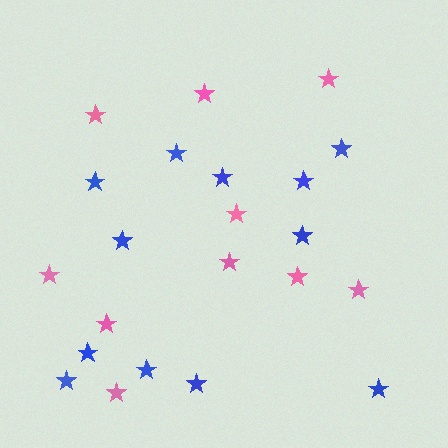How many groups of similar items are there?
There are 2 groups: one group of pink stars (10) and one group of blue stars (12).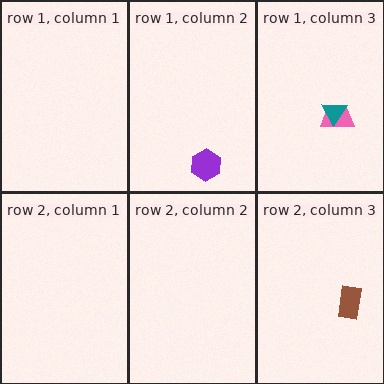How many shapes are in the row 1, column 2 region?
1.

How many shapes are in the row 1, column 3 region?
2.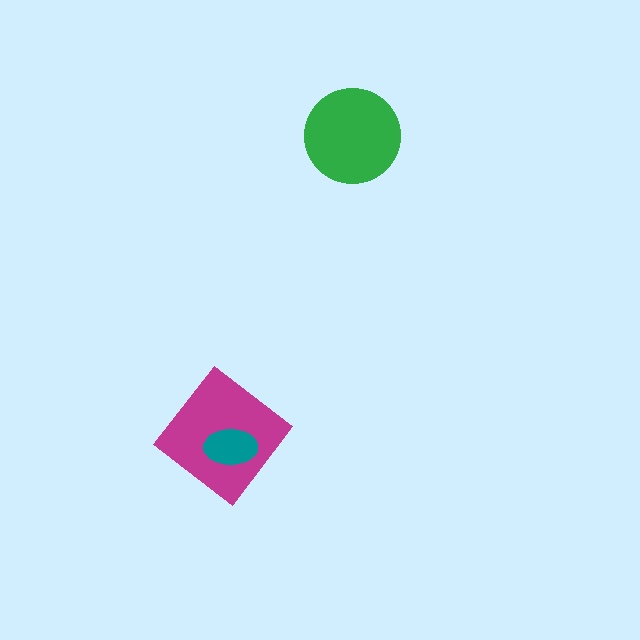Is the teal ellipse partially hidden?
No, no other shape covers it.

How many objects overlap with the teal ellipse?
1 object overlaps with the teal ellipse.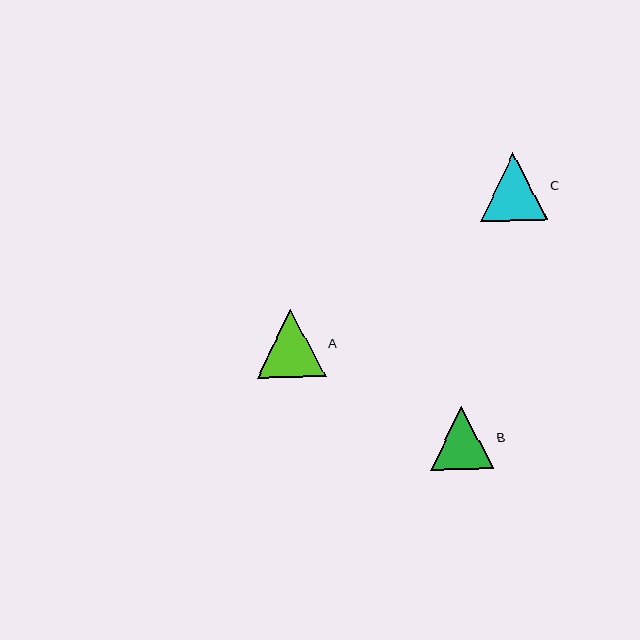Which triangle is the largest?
Triangle A is the largest with a size of approximately 69 pixels.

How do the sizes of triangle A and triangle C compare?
Triangle A and triangle C are approximately the same size.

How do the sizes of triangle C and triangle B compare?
Triangle C and triangle B are approximately the same size.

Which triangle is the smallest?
Triangle B is the smallest with a size of approximately 64 pixels.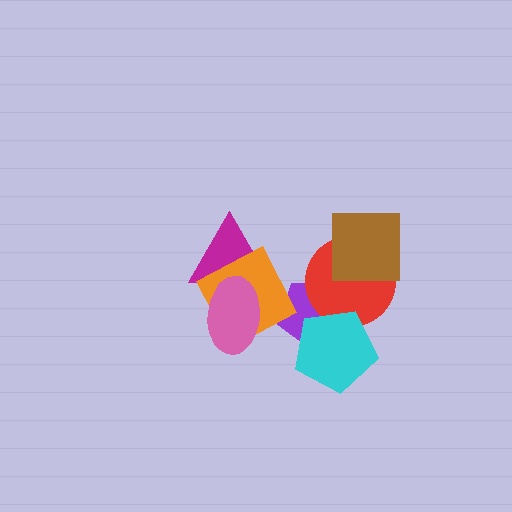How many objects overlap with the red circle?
3 objects overlap with the red circle.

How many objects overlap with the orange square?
2 objects overlap with the orange square.